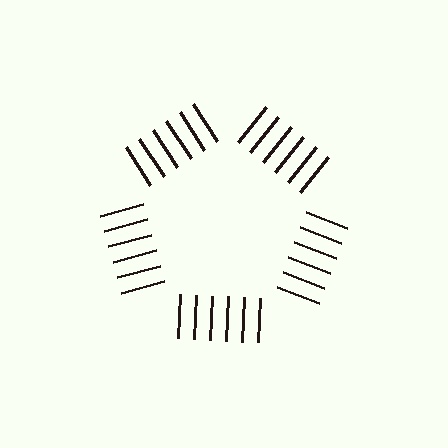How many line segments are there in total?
30 — 6 along each of the 5 edges.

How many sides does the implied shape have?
5 sides — the line-ends trace a pentagon.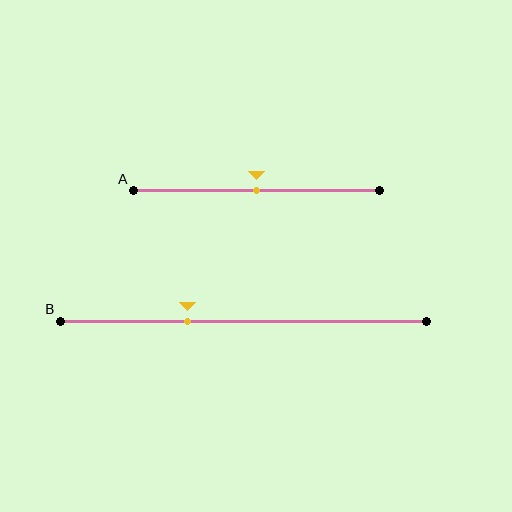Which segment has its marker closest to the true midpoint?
Segment A has its marker closest to the true midpoint.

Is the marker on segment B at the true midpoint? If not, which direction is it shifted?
No, the marker on segment B is shifted to the left by about 15% of the segment length.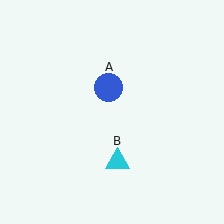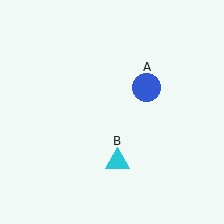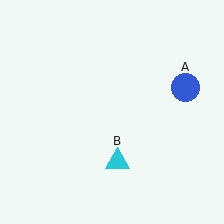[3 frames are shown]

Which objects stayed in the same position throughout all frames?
Cyan triangle (object B) remained stationary.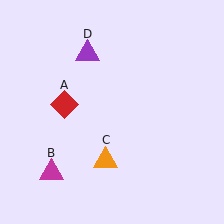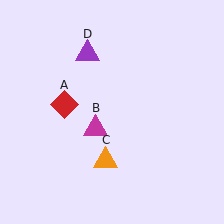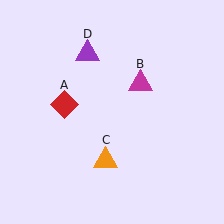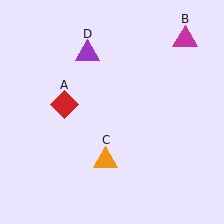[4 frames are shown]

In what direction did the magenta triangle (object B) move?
The magenta triangle (object B) moved up and to the right.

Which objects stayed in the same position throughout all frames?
Red diamond (object A) and orange triangle (object C) and purple triangle (object D) remained stationary.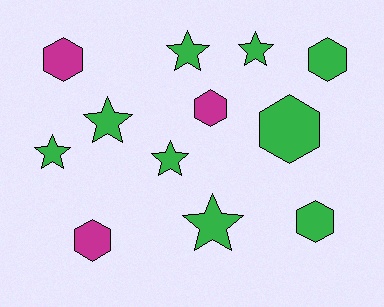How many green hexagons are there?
There are 3 green hexagons.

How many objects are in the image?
There are 12 objects.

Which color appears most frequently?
Green, with 9 objects.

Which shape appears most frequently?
Star, with 6 objects.